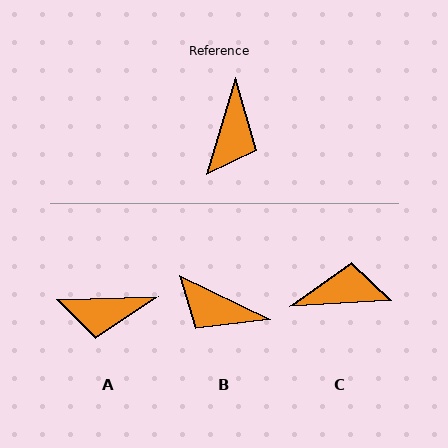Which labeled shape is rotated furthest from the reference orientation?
C, about 110 degrees away.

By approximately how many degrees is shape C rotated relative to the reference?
Approximately 110 degrees counter-clockwise.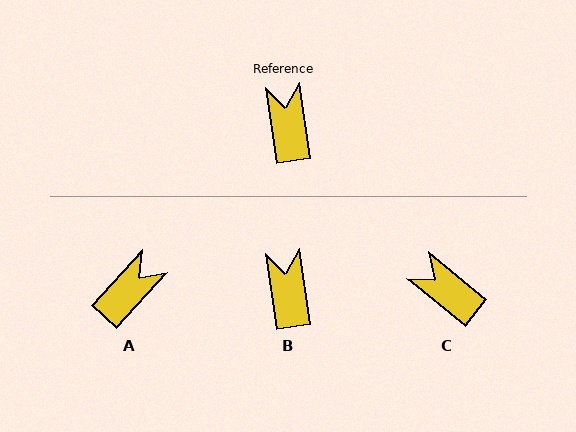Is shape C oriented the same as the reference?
No, it is off by about 43 degrees.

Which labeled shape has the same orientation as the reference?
B.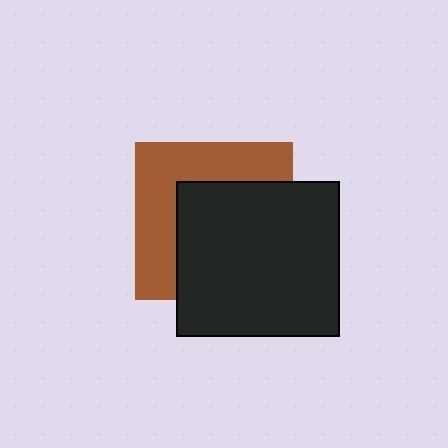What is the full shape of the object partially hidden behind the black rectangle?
The partially hidden object is a brown square.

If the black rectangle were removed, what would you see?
You would see the complete brown square.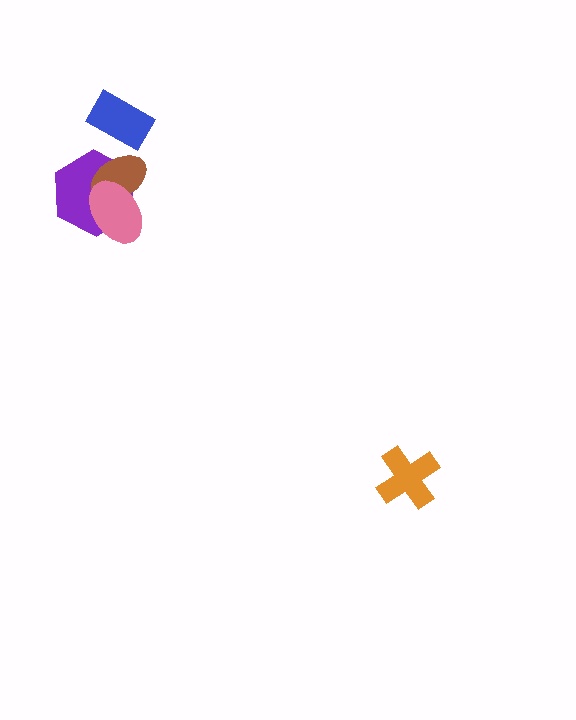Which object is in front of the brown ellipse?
The pink ellipse is in front of the brown ellipse.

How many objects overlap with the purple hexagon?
2 objects overlap with the purple hexagon.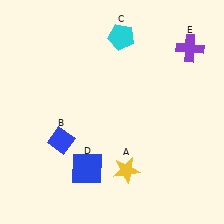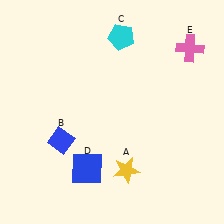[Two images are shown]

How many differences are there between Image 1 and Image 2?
There is 1 difference between the two images.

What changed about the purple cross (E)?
In Image 1, E is purple. In Image 2, it changed to pink.